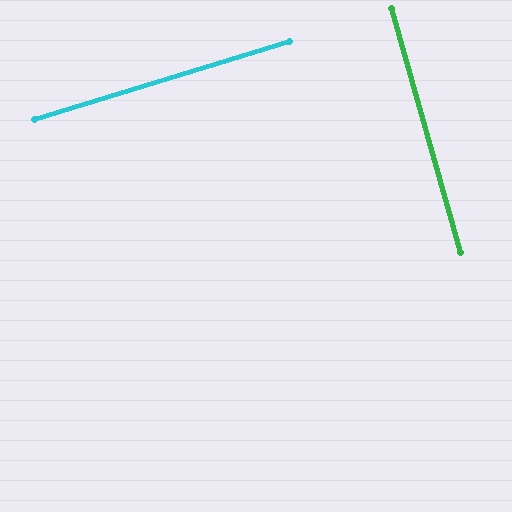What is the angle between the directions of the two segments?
Approximately 89 degrees.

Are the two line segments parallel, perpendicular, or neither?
Perpendicular — they meet at approximately 89°.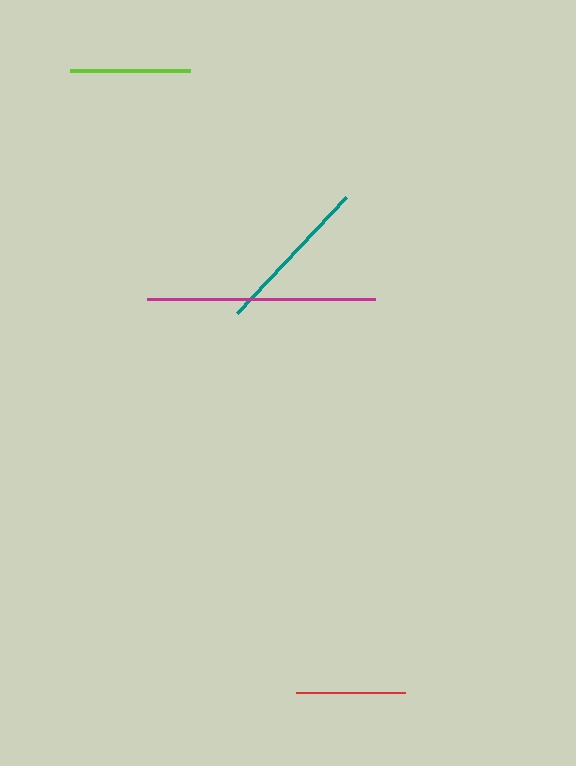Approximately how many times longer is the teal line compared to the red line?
The teal line is approximately 1.5 times the length of the red line.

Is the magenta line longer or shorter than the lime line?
The magenta line is longer than the lime line.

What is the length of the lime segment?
The lime segment is approximately 120 pixels long.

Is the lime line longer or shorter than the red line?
The lime line is longer than the red line.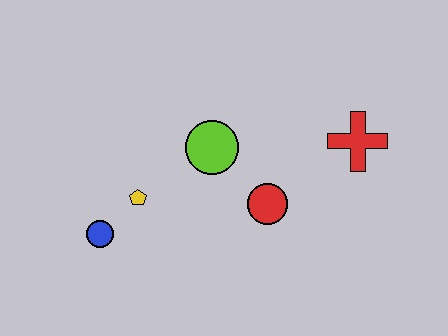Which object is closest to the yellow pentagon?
The blue circle is closest to the yellow pentagon.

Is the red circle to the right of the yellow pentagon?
Yes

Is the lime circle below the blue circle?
No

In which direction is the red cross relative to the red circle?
The red cross is to the right of the red circle.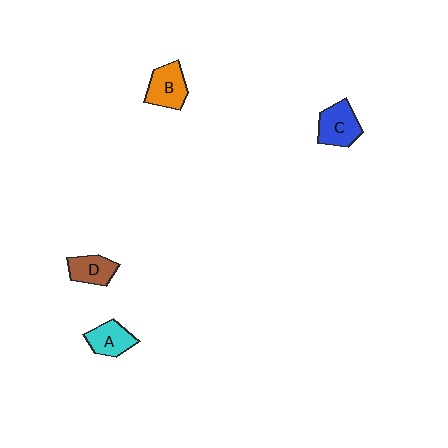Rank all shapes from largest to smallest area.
From largest to smallest: C (blue), B (orange), A (cyan), D (brown).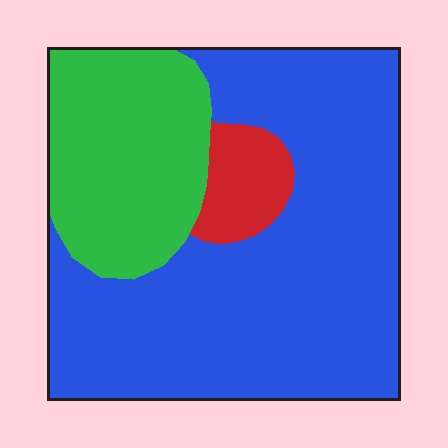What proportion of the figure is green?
Green takes up about one quarter (1/4) of the figure.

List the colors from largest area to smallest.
From largest to smallest: blue, green, red.